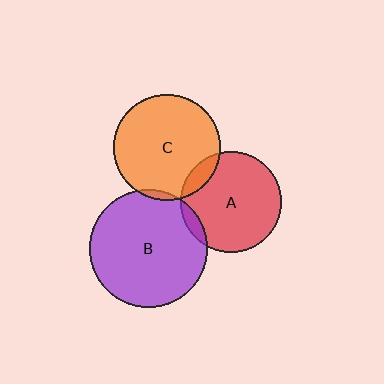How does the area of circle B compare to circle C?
Approximately 1.2 times.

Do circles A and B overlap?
Yes.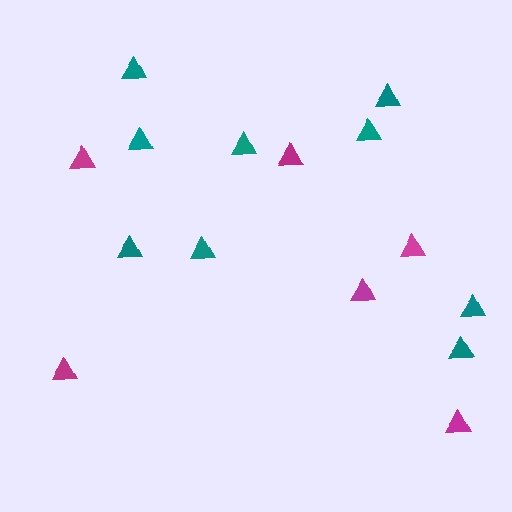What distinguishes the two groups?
There are 2 groups: one group of teal triangles (9) and one group of magenta triangles (6).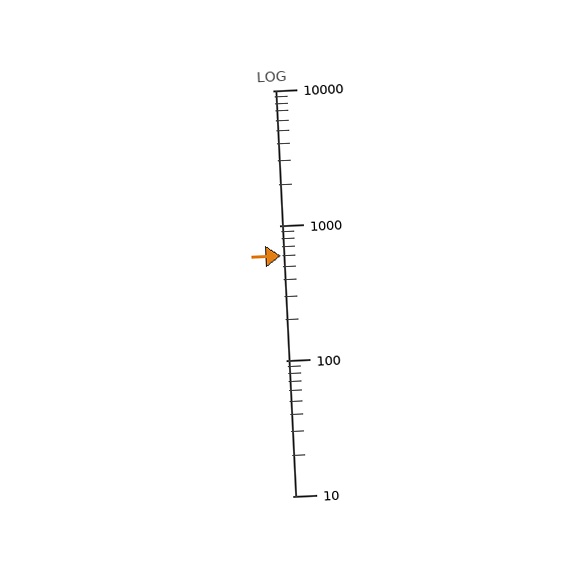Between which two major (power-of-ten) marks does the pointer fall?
The pointer is between 100 and 1000.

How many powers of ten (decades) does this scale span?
The scale spans 3 decades, from 10 to 10000.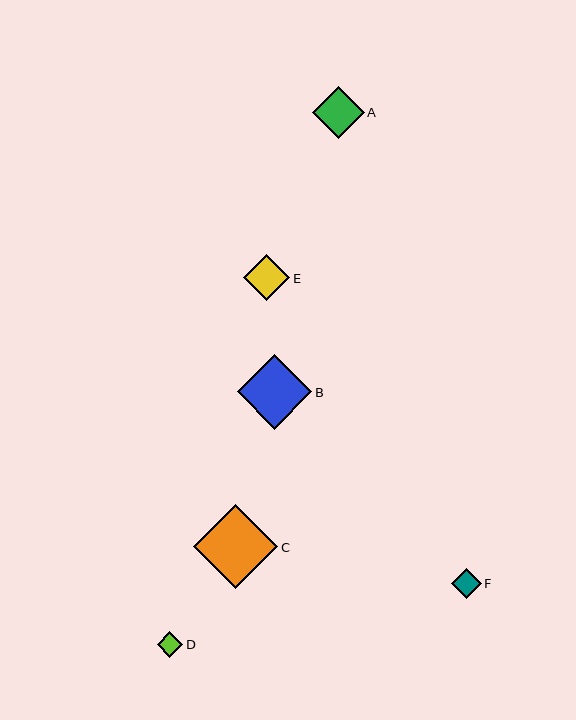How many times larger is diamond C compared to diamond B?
Diamond C is approximately 1.1 times the size of diamond B.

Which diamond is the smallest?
Diamond D is the smallest with a size of approximately 25 pixels.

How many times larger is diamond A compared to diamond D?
Diamond A is approximately 2.1 times the size of diamond D.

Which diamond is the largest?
Diamond C is the largest with a size of approximately 84 pixels.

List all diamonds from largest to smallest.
From largest to smallest: C, B, A, E, F, D.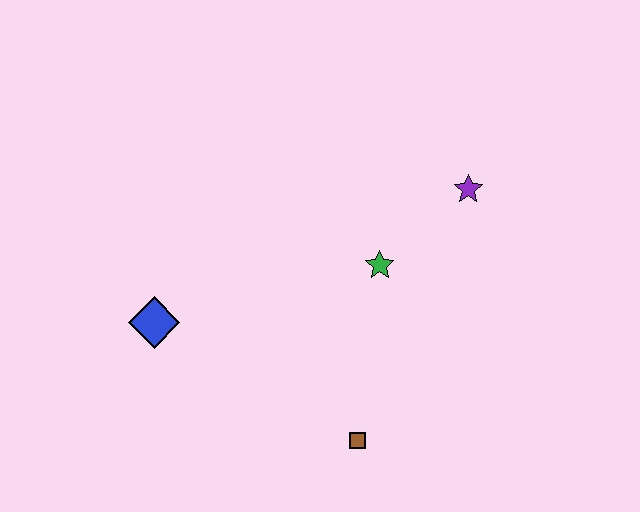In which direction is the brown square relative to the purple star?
The brown square is below the purple star.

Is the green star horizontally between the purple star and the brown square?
Yes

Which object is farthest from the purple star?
The blue diamond is farthest from the purple star.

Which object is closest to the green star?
The purple star is closest to the green star.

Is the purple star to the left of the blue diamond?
No